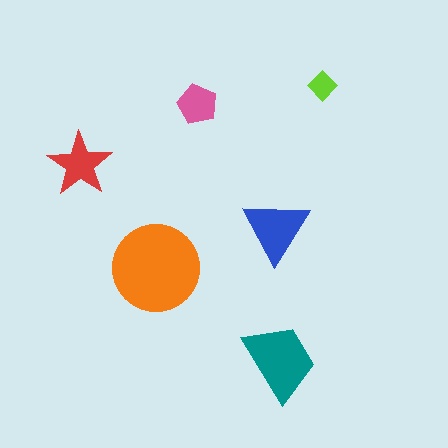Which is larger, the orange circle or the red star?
The orange circle.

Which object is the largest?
The orange circle.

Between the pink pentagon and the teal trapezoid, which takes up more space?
The teal trapezoid.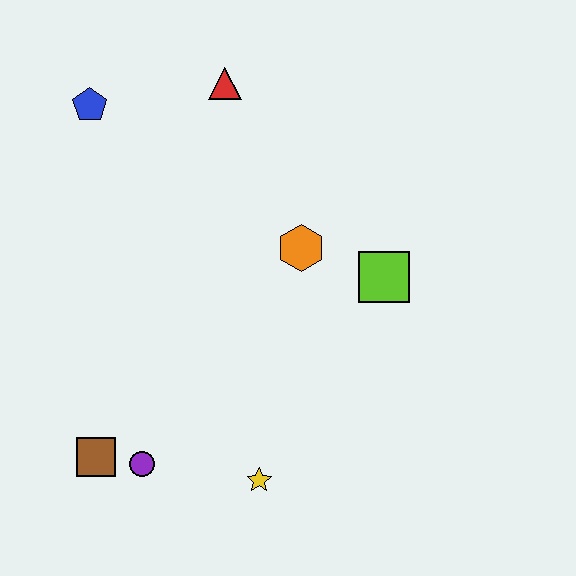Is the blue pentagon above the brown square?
Yes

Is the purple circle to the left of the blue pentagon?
No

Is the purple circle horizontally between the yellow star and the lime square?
No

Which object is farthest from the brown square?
The red triangle is farthest from the brown square.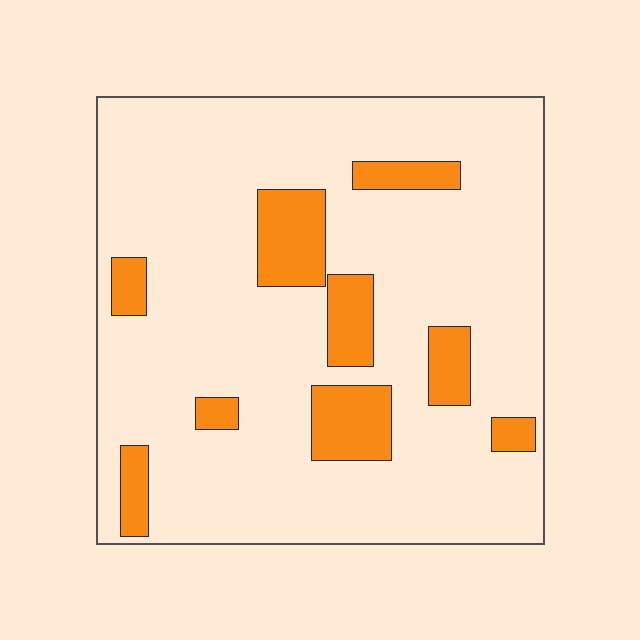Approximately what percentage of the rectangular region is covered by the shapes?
Approximately 15%.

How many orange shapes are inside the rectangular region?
9.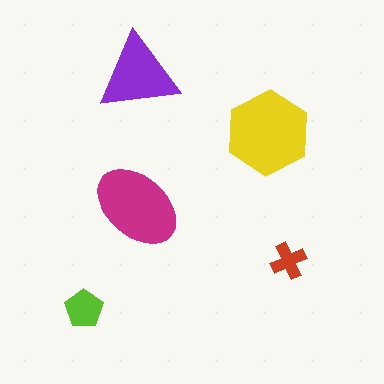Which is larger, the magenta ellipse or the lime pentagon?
The magenta ellipse.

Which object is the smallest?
The red cross.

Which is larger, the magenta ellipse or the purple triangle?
The magenta ellipse.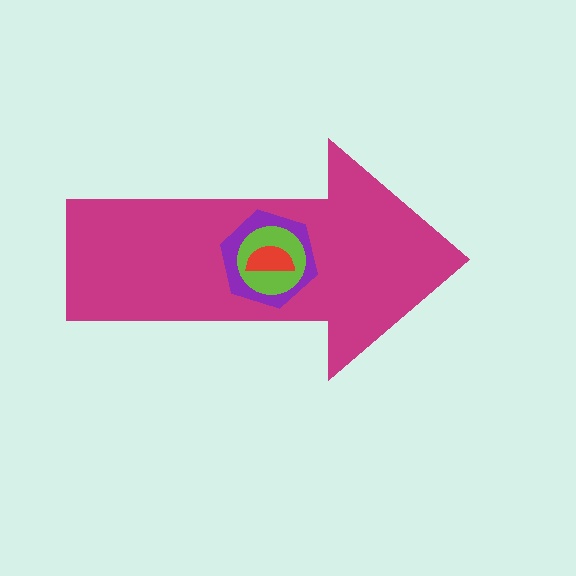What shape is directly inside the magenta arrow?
The purple hexagon.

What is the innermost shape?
The red semicircle.